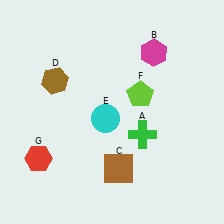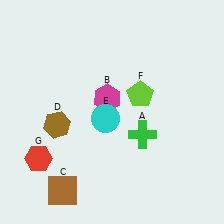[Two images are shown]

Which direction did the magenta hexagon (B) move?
The magenta hexagon (B) moved left.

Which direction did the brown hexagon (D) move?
The brown hexagon (D) moved down.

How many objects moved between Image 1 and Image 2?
3 objects moved between the two images.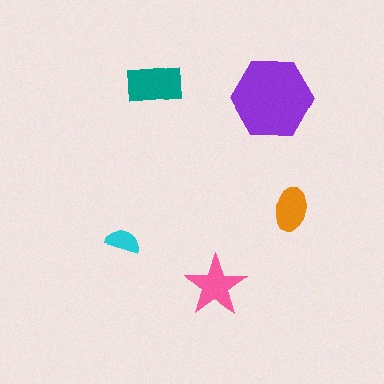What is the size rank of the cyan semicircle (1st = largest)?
5th.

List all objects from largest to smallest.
The purple hexagon, the teal rectangle, the pink star, the orange ellipse, the cyan semicircle.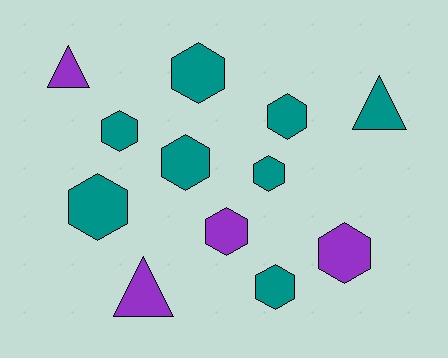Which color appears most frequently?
Teal, with 8 objects.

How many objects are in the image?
There are 12 objects.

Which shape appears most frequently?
Hexagon, with 9 objects.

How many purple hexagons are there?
There are 2 purple hexagons.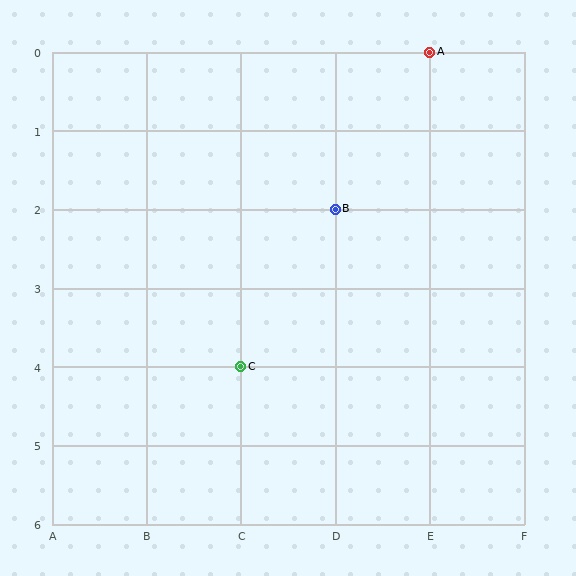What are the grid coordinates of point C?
Point C is at grid coordinates (C, 4).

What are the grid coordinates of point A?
Point A is at grid coordinates (E, 0).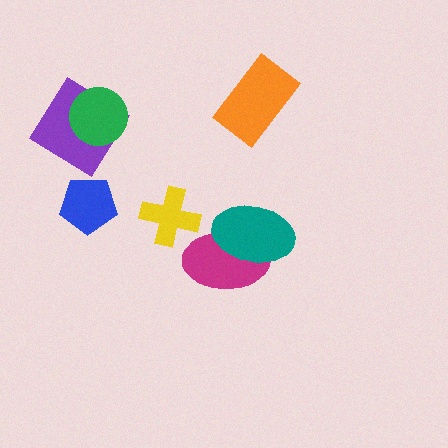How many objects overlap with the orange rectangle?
0 objects overlap with the orange rectangle.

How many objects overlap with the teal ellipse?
1 object overlaps with the teal ellipse.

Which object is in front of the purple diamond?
The green circle is in front of the purple diamond.